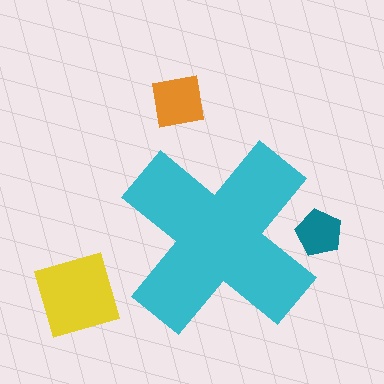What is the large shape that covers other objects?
A cyan cross.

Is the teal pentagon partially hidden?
Yes, the teal pentagon is partially hidden behind the cyan cross.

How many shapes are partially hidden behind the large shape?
1 shape is partially hidden.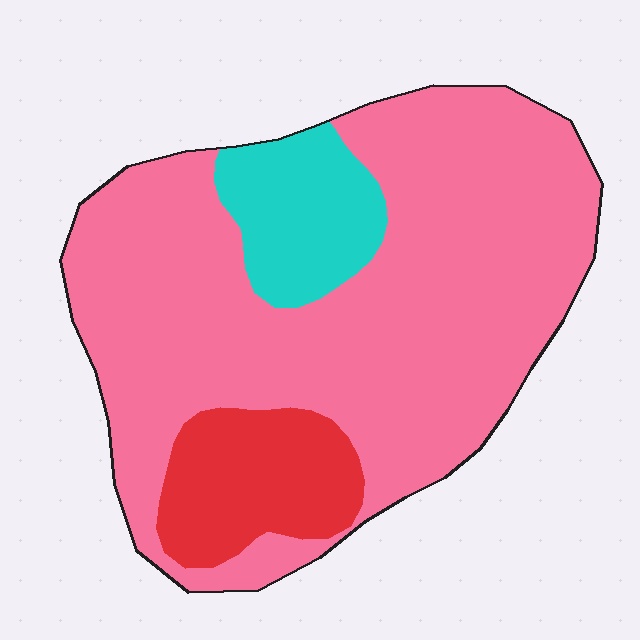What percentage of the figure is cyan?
Cyan covers 12% of the figure.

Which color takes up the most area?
Pink, at roughly 75%.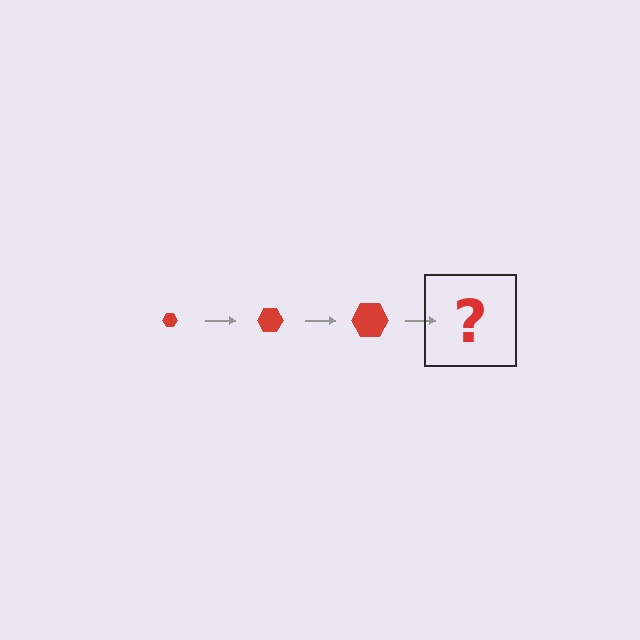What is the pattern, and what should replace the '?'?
The pattern is that the hexagon gets progressively larger each step. The '?' should be a red hexagon, larger than the previous one.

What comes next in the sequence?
The next element should be a red hexagon, larger than the previous one.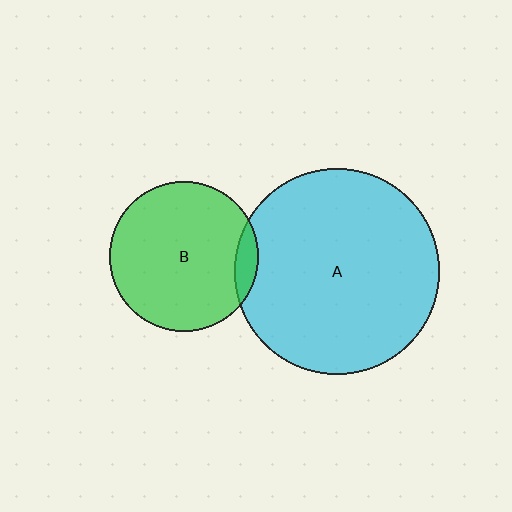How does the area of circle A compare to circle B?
Approximately 1.9 times.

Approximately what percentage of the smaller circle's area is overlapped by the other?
Approximately 10%.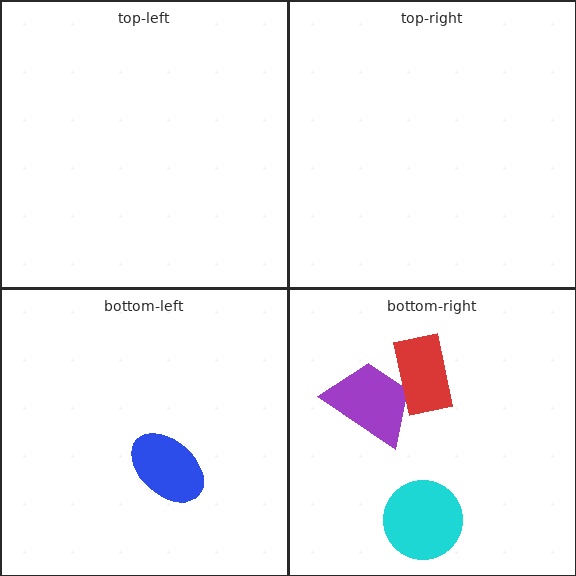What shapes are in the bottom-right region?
The purple trapezoid, the red rectangle, the cyan circle.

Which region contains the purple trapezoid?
The bottom-right region.